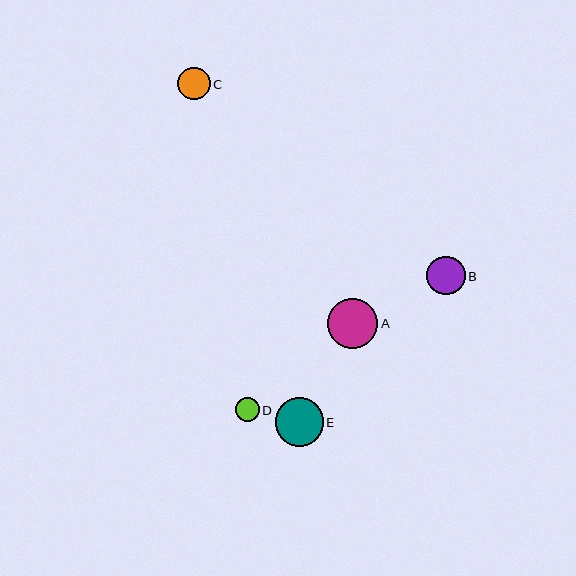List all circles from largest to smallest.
From largest to smallest: A, E, B, C, D.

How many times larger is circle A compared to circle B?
Circle A is approximately 1.3 times the size of circle B.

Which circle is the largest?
Circle A is the largest with a size of approximately 50 pixels.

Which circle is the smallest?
Circle D is the smallest with a size of approximately 24 pixels.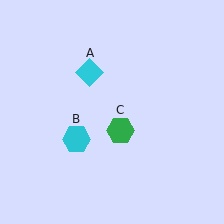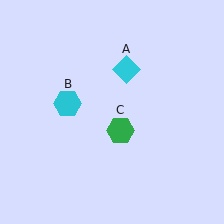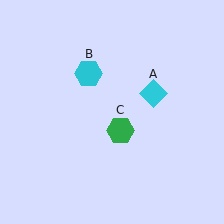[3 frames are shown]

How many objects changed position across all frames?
2 objects changed position: cyan diamond (object A), cyan hexagon (object B).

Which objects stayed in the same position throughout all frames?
Green hexagon (object C) remained stationary.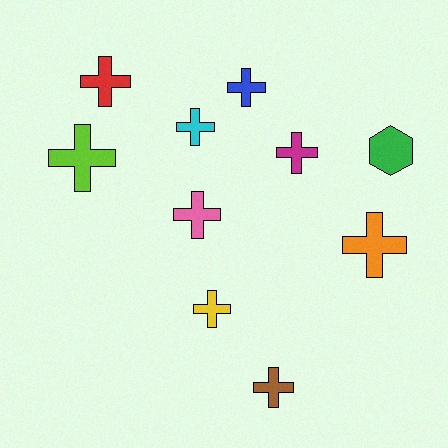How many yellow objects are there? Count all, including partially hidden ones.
There is 1 yellow object.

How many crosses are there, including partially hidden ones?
There are 9 crosses.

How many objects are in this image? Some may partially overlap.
There are 10 objects.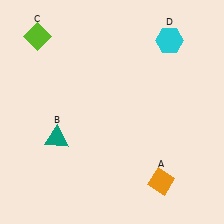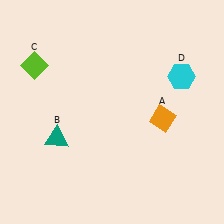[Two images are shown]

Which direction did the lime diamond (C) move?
The lime diamond (C) moved down.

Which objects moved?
The objects that moved are: the orange diamond (A), the lime diamond (C), the cyan hexagon (D).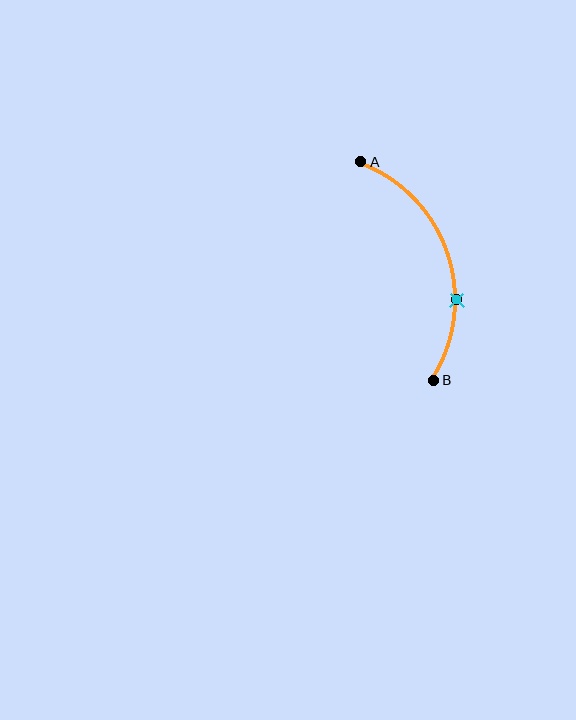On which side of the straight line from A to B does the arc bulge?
The arc bulges to the right of the straight line connecting A and B.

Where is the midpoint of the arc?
The arc midpoint is the point on the curve farthest from the straight line joining A and B. It sits to the right of that line.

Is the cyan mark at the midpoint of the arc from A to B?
No. The cyan mark lies on the arc but is closer to endpoint B. The arc midpoint would be at the point on the curve equidistant along the arc from both A and B.